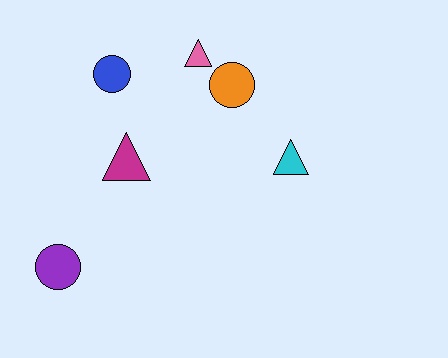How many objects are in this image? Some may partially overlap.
There are 6 objects.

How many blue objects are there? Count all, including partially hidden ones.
There is 1 blue object.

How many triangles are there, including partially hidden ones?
There are 3 triangles.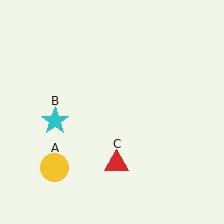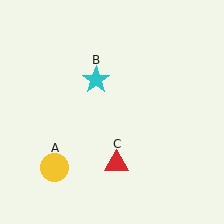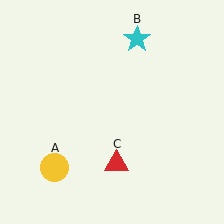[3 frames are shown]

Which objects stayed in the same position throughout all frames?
Yellow circle (object A) and red triangle (object C) remained stationary.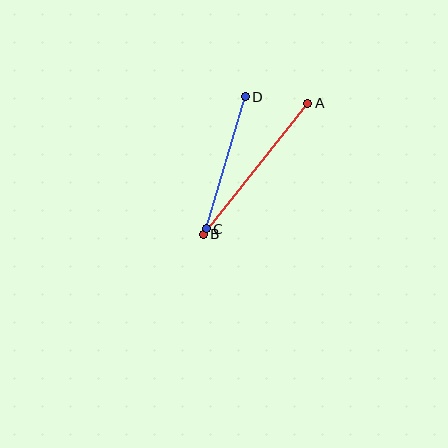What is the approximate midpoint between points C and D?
The midpoint is at approximately (226, 163) pixels.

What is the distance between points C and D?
The distance is approximately 138 pixels.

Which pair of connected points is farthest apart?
Points A and B are farthest apart.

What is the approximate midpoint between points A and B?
The midpoint is at approximately (255, 169) pixels.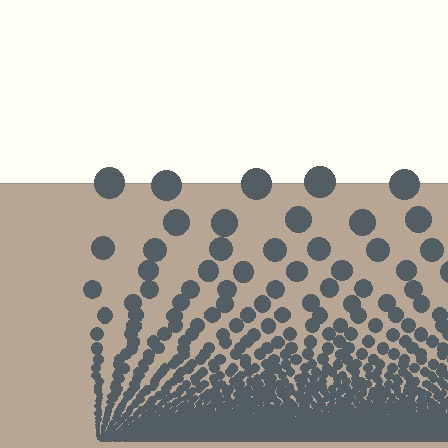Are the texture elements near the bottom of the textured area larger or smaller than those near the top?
Smaller. The gradient is inverted — elements near the bottom are smaller and denser.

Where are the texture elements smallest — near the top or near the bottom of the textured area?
Near the bottom.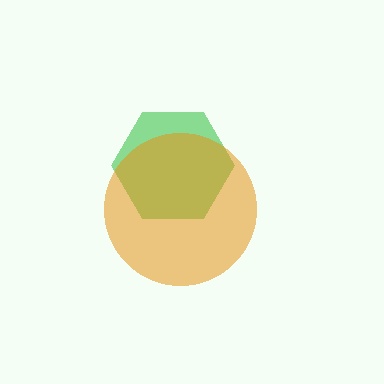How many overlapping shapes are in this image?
There are 2 overlapping shapes in the image.